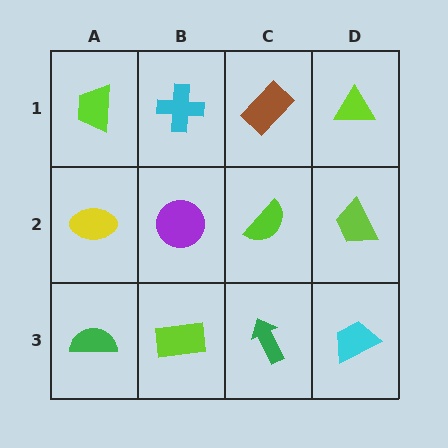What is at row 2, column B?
A purple circle.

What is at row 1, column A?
A lime trapezoid.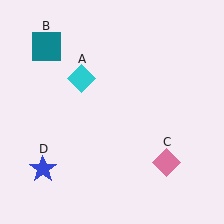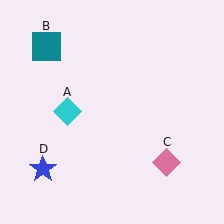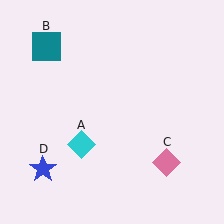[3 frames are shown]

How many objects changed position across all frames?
1 object changed position: cyan diamond (object A).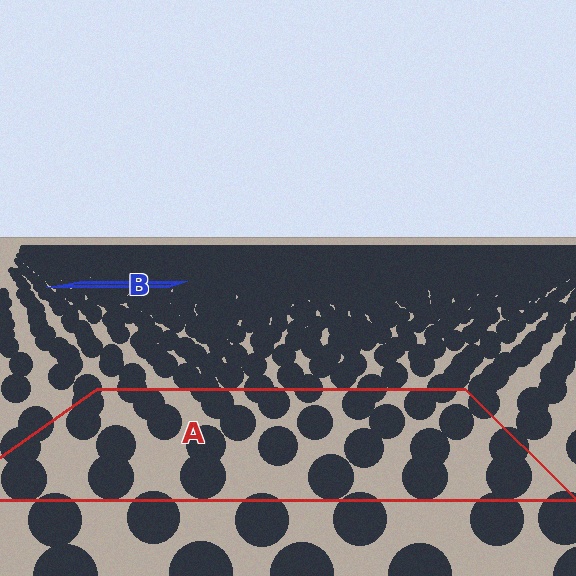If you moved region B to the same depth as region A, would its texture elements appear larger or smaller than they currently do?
They would appear larger. At a closer depth, the same texture elements are projected at a bigger on-screen size.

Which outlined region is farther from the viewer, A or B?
Region B is farther from the viewer — the texture elements inside it appear smaller and more densely packed.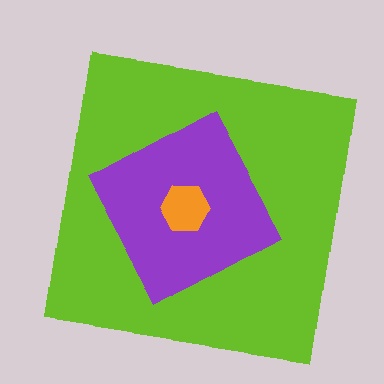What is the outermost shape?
The lime square.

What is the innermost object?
The orange hexagon.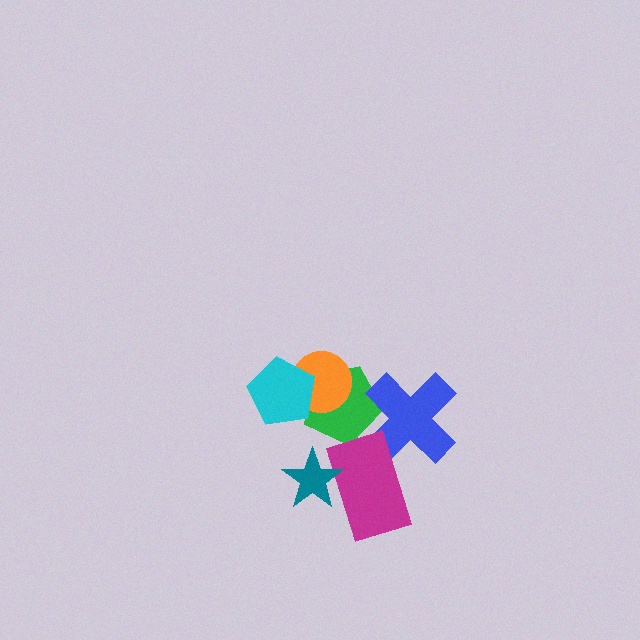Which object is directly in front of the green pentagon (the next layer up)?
The orange circle is directly in front of the green pentagon.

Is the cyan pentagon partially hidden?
No, no other shape covers it.